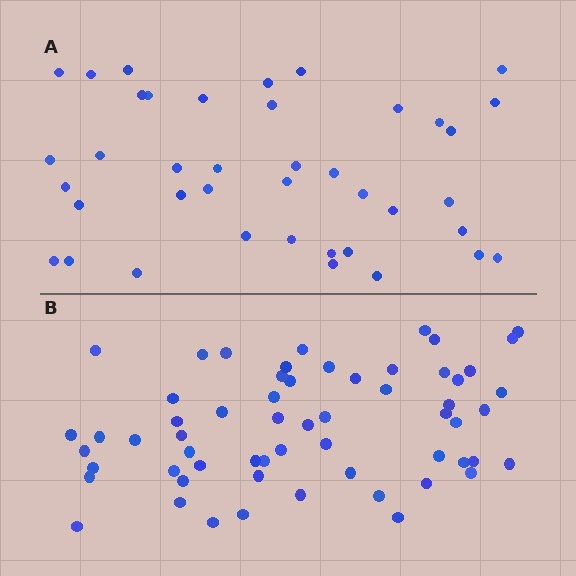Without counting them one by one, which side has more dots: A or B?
Region B (the bottom region) has more dots.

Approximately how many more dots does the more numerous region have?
Region B has approximately 20 more dots than region A.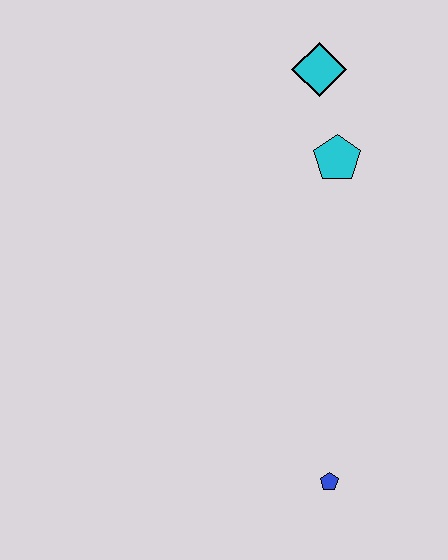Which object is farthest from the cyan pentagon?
The blue pentagon is farthest from the cyan pentagon.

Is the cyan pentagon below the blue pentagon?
No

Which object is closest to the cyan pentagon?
The cyan diamond is closest to the cyan pentagon.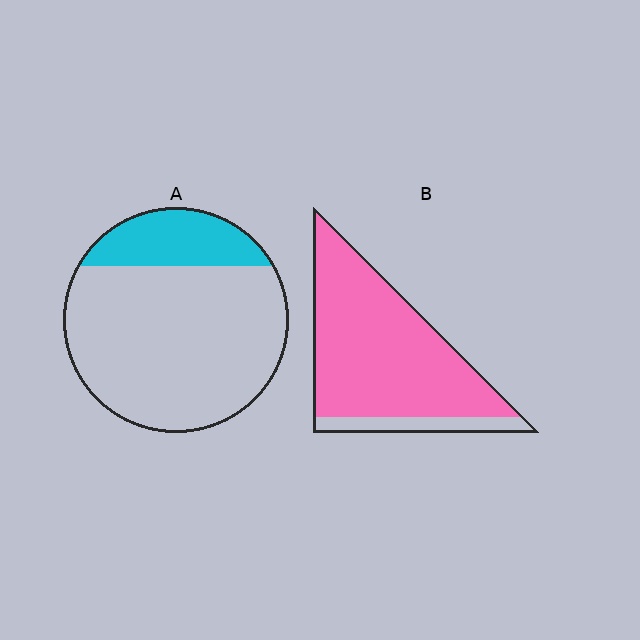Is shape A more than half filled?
No.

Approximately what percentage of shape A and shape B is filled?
A is approximately 20% and B is approximately 85%.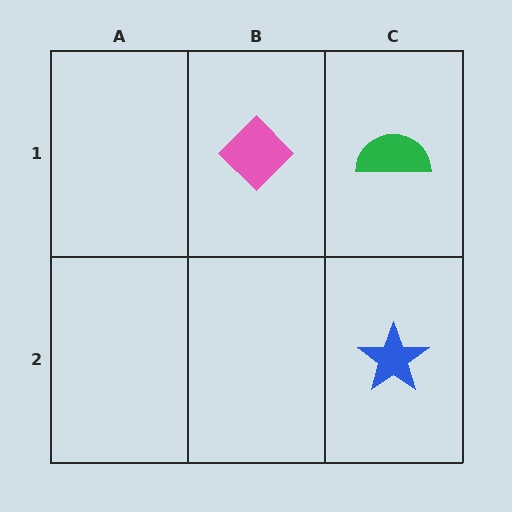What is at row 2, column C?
A blue star.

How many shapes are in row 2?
1 shape.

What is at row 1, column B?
A pink diamond.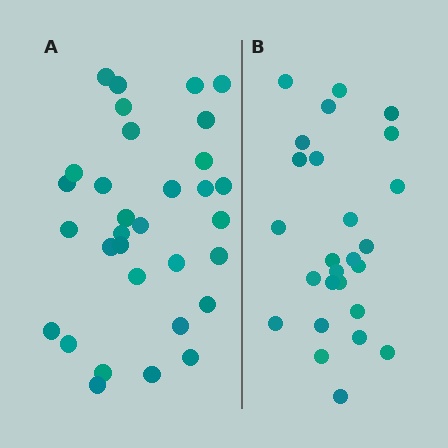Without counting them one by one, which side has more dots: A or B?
Region A (the left region) has more dots.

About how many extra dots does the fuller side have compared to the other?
Region A has about 6 more dots than region B.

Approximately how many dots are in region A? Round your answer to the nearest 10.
About 30 dots. (The exact count is 32, which rounds to 30.)